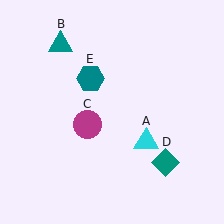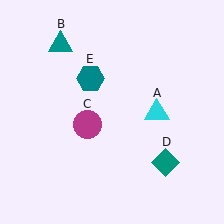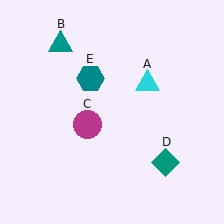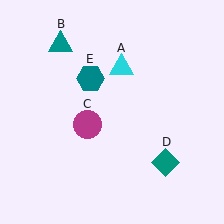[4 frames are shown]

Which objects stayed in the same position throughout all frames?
Teal triangle (object B) and magenta circle (object C) and teal diamond (object D) and teal hexagon (object E) remained stationary.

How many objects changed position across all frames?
1 object changed position: cyan triangle (object A).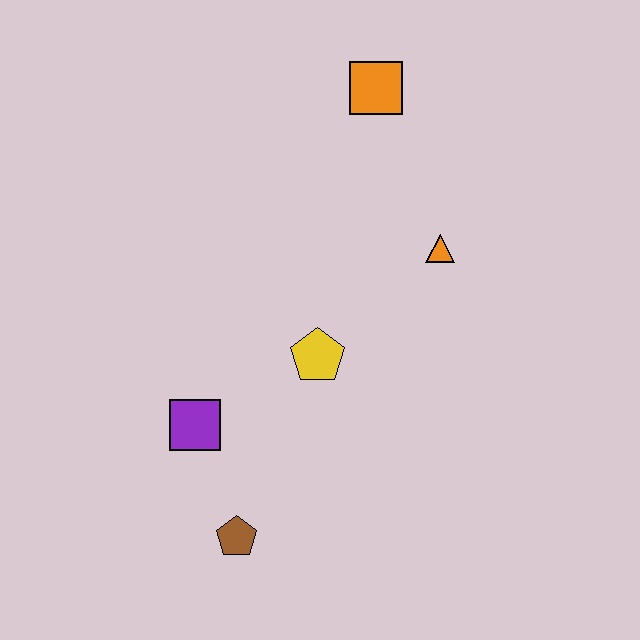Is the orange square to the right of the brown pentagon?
Yes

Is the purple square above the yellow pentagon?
No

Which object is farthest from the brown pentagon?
The orange square is farthest from the brown pentagon.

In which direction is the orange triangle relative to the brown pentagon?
The orange triangle is above the brown pentagon.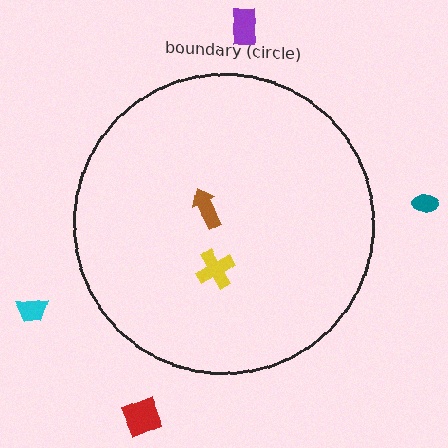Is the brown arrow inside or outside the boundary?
Inside.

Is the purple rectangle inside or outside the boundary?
Outside.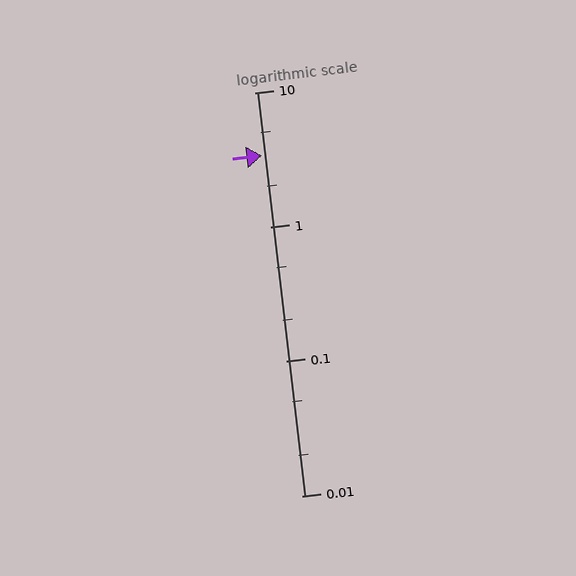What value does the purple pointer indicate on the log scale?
The pointer indicates approximately 3.4.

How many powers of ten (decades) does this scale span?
The scale spans 3 decades, from 0.01 to 10.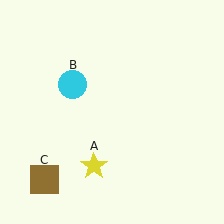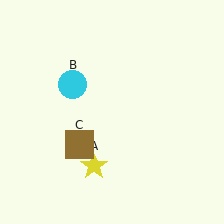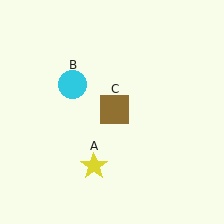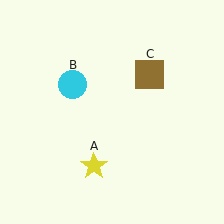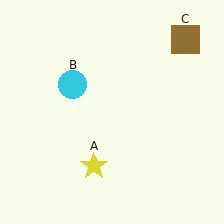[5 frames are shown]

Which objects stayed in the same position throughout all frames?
Yellow star (object A) and cyan circle (object B) remained stationary.